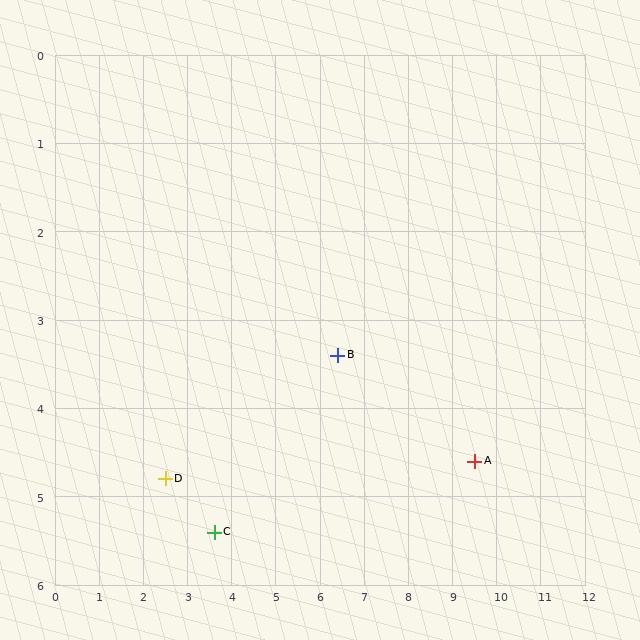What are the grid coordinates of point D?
Point D is at approximately (2.5, 4.8).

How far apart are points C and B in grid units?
Points C and B are about 3.4 grid units apart.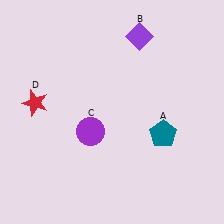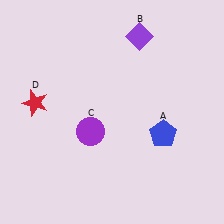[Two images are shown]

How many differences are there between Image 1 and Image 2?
There is 1 difference between the two images.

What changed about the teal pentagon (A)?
In Image 1, A is teal. In Image 2, it changed to blue.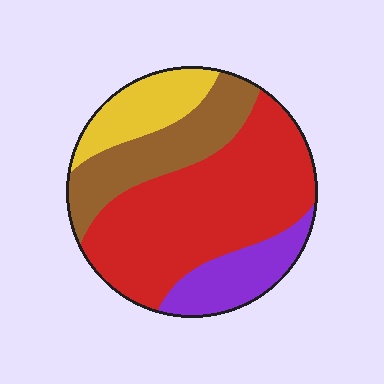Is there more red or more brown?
Red.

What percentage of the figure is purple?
Purple covers roughly 15% of the figure.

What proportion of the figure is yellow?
Yellow takes up about one eighth (1/8) of the figure.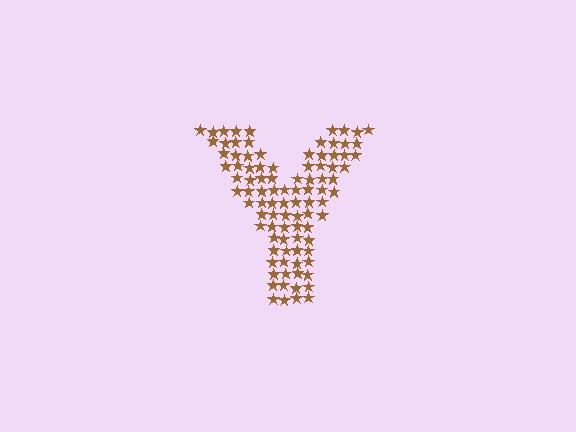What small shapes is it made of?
It is made of small stars.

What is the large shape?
The large shape is the letter Y.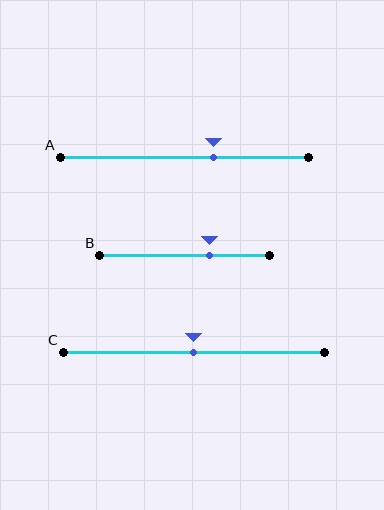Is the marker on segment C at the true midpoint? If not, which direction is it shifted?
Yes, the marker on segment C is at the true midpoint.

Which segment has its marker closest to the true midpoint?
Segment C has its marker closest to the true midpoint.